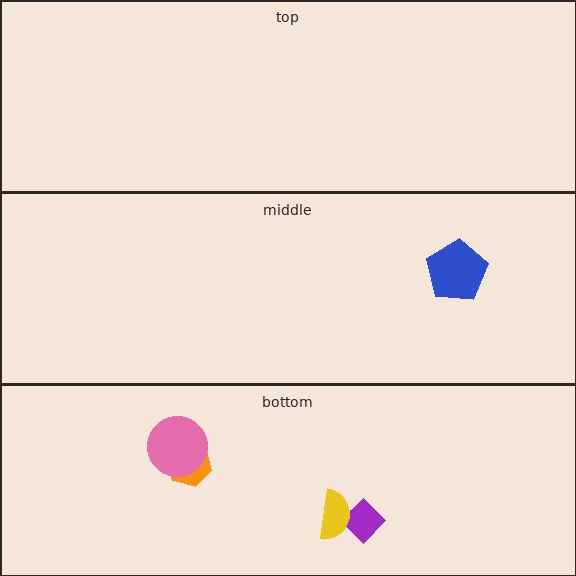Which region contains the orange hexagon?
The bottom region.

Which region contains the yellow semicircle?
The bottom region.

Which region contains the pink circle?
The bottom region.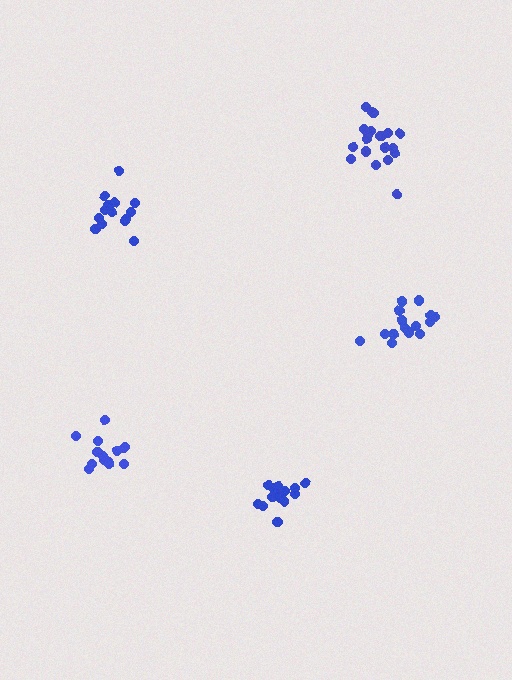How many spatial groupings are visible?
There are 5 spatial groupings.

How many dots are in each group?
Group 1: 14 dots, Group 2: 20 dots, Group 3: 15 dots, Group 4: 16 dots, Group 5: 15 dots (80 total).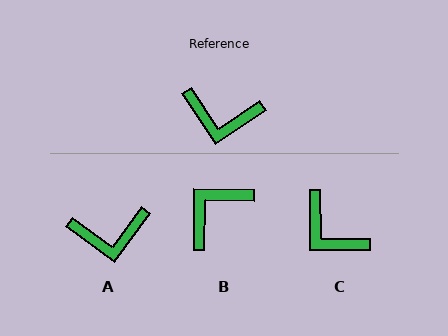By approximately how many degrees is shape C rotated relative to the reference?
Approximately 34 degrees clockwise.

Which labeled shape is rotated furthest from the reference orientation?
B, about 125 degrees away.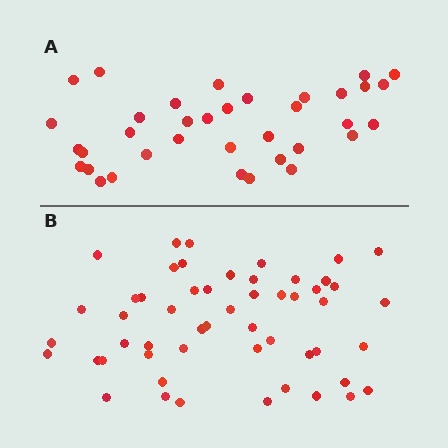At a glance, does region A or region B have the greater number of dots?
Region B (the bottom region) has more dots.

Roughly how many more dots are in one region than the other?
Region B has approximately 15 more dots than region A.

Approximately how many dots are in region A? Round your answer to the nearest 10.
About 40 dots. (The exact count is 36, which rounds to 40.)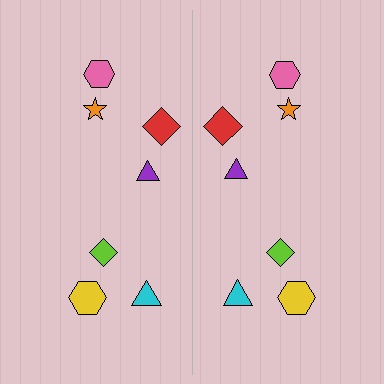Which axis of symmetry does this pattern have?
The pattern has a vertical axis of symmetry running through the center of the image.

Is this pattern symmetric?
Yes, this pattern has bilateral (reflection) symmetry.